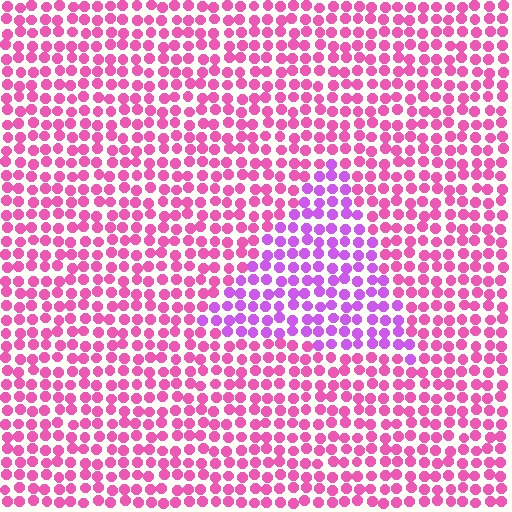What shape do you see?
I see a triangle.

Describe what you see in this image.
The image is filled with small pink elements in a uniform arrangement. A triangle-shaped region is visible where the elements are tinted to a slightly different hue, forming a subtle color boundary.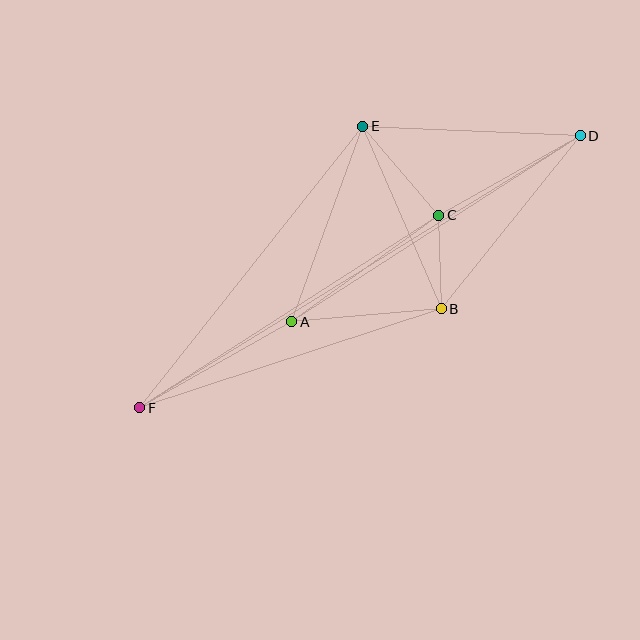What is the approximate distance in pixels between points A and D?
The distance between A and D is approximately 343 pixels.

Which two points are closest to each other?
Points B and C are closest to each other.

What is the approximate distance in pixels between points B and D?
The distance between B and D is approximately 222 pixels.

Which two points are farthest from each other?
Points D and F are farthest from each other.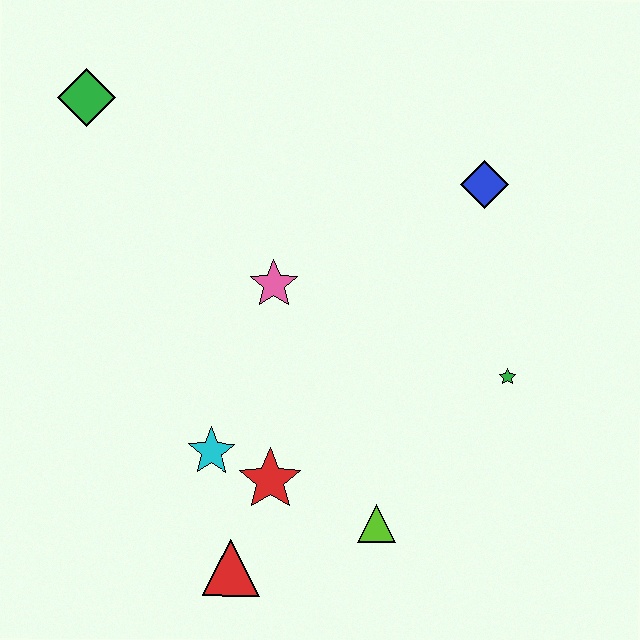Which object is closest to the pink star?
The cyan star is closest to the pink star.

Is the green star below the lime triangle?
No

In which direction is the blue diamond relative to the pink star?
The blue diamond is to the right of the pink star.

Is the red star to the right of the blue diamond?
No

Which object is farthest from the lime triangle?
The green diamond is farthest from the lime triangle.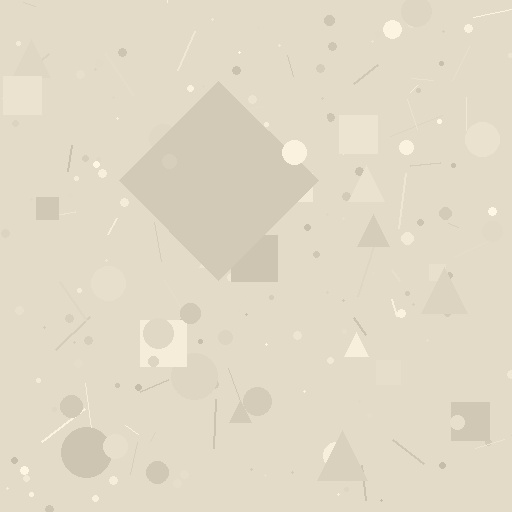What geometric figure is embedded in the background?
A diamond is embedded in the background.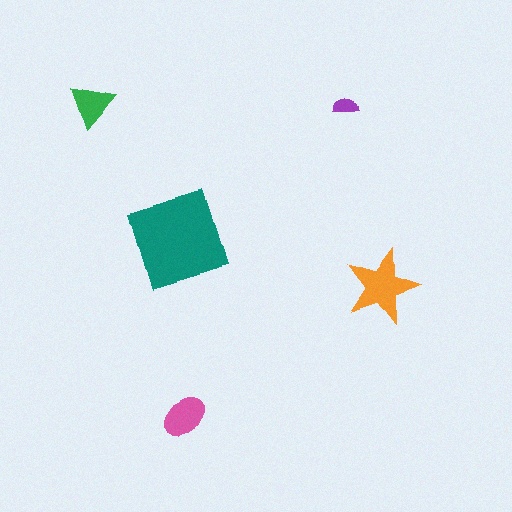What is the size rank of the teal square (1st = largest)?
1st.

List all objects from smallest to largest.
The purple semicircle, the green triangle, the pink ellipse, the orange star, the teal square.